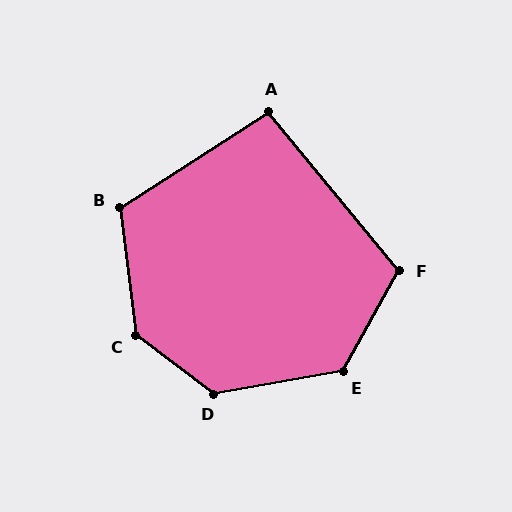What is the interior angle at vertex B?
Approximately 116 degrees (obtuse).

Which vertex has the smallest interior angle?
A, at approximately 97 degrees.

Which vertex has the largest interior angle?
C, at approximately 134 degrees.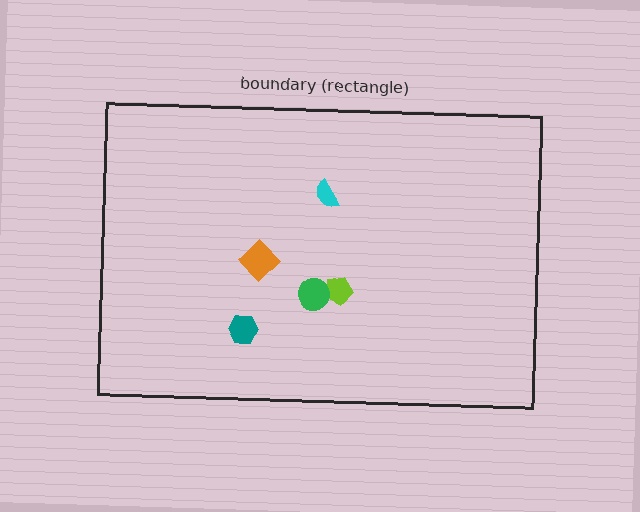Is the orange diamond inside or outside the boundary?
Inside.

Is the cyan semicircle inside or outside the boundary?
Inside.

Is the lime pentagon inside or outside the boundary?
Inside.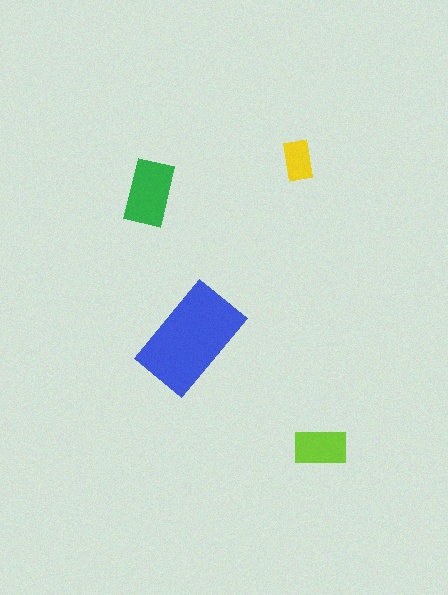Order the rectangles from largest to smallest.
the blue one, the green one, the lime one, the yellow one.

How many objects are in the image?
There are 4 objects in the image.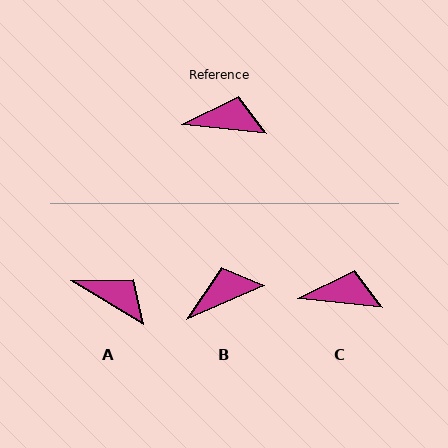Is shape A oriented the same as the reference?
No, it is off by about 25 degrees.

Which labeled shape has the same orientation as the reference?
C.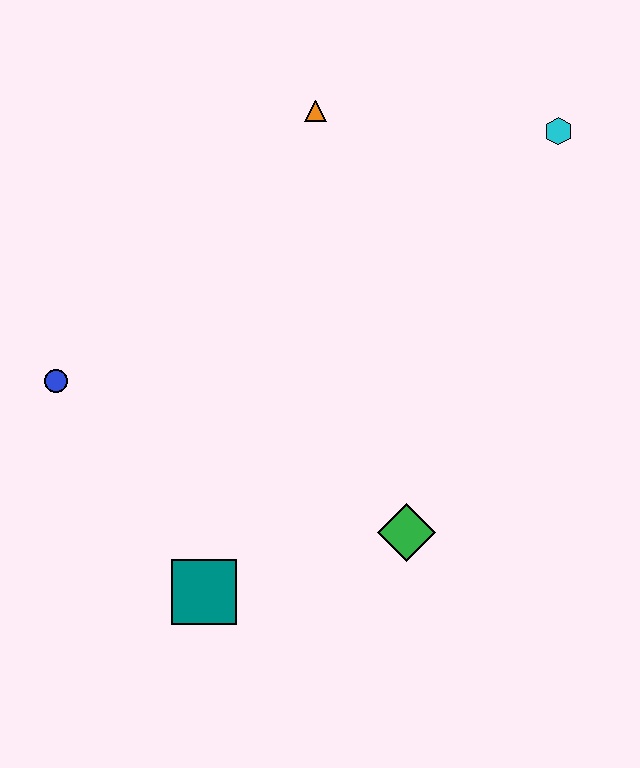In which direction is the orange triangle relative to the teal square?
The orange triangle is above the teal square.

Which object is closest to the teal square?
The green diamond is closest to the teal square.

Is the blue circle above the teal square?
Yes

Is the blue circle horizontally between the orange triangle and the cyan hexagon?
No